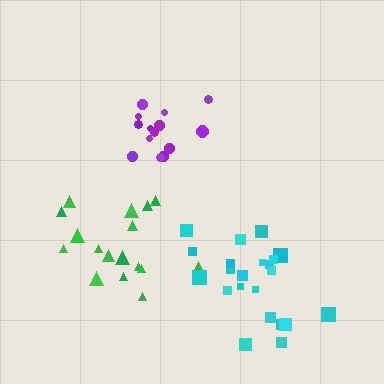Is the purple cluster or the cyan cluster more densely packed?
Purple.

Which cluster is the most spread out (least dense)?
Green.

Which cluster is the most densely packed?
Purple.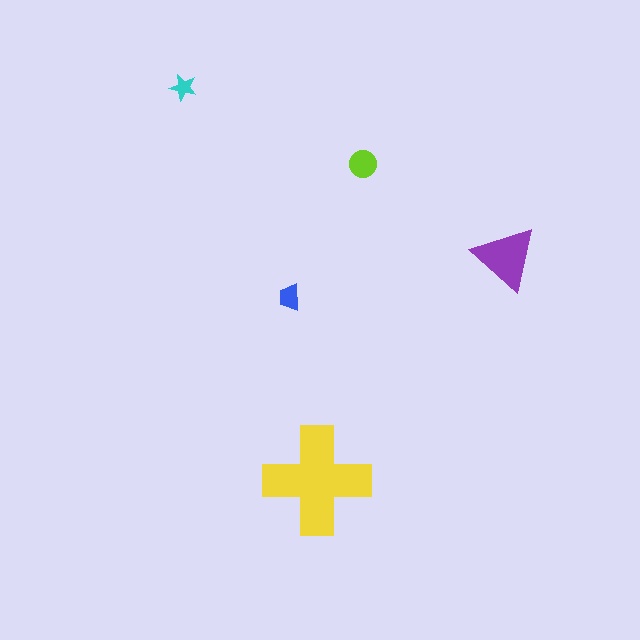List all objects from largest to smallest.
The yellow cross, the purple triangle, the lime circle, the blue trapezoid, the cyan star.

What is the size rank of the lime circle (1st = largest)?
3rd.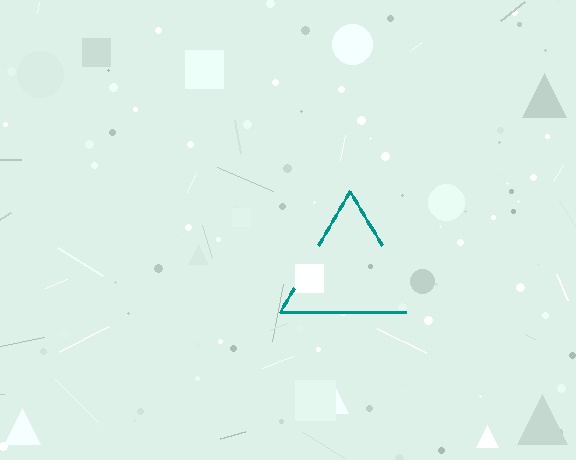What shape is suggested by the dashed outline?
The dashed outline suggests a triangle.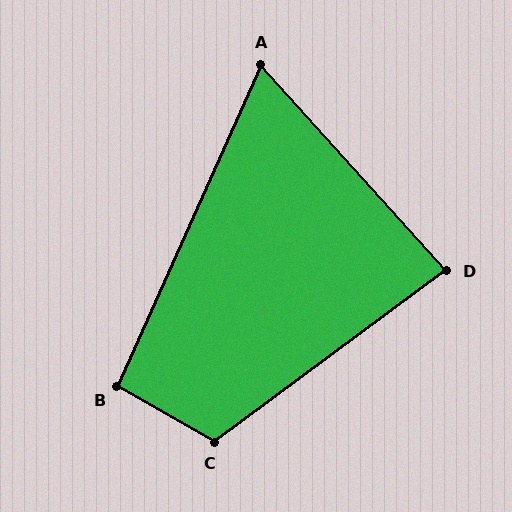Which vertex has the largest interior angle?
C, at approximately 114 degrees.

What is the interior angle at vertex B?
Approximately 96 degrees (obtuse).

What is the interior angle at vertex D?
Approximately 84 degrees (acute).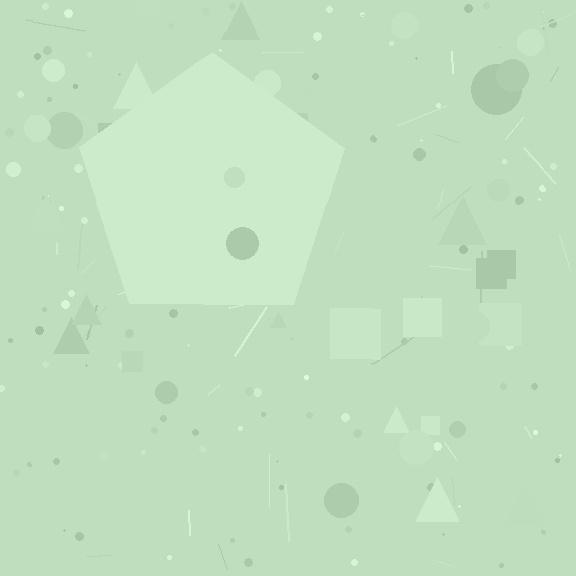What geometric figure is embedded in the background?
A pentagon is embedded in the background.